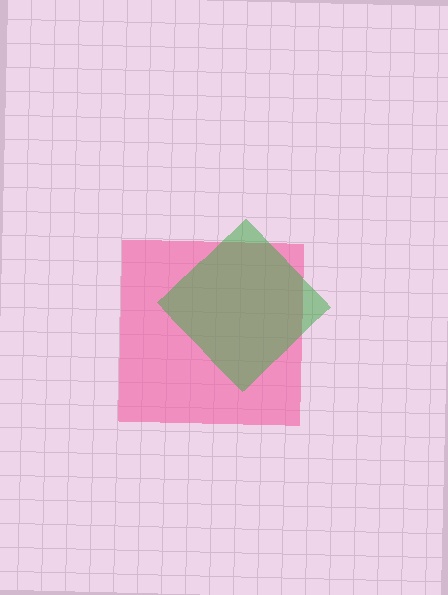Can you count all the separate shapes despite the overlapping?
Yes, there are 2 separate shapes.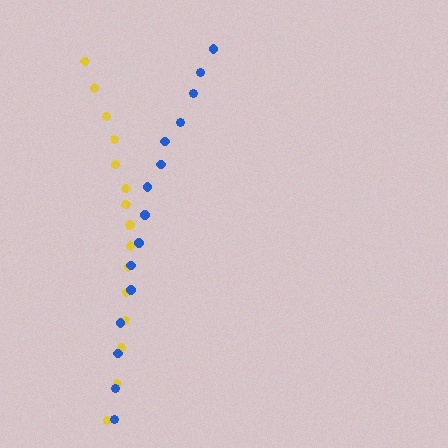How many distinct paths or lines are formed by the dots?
There are 2 distinct paths.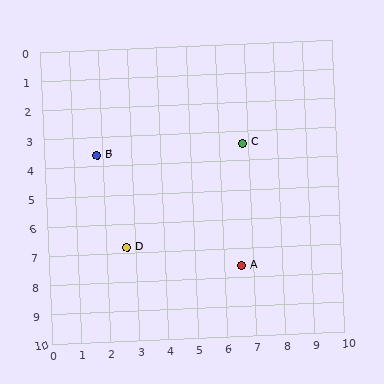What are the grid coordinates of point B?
Point B is at approximately (1.8, 3.6).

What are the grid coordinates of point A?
Point A is at approximately (6.6, 7.6).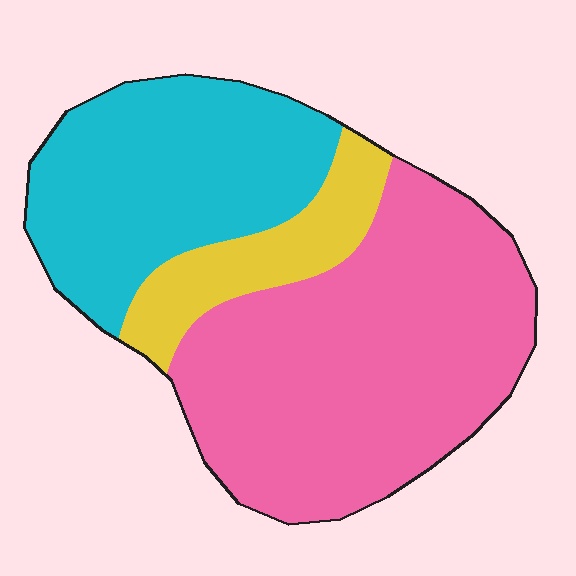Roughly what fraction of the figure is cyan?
Cyan covers about 35% of the figure.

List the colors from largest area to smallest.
From largest to smallest: pink, cyan, yellow.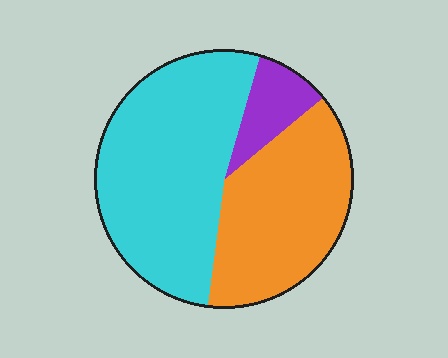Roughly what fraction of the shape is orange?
Orange takes up about three eighths (3/8) of the shape.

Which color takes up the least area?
Purple, at roughly 10%.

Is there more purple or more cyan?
Cyan.